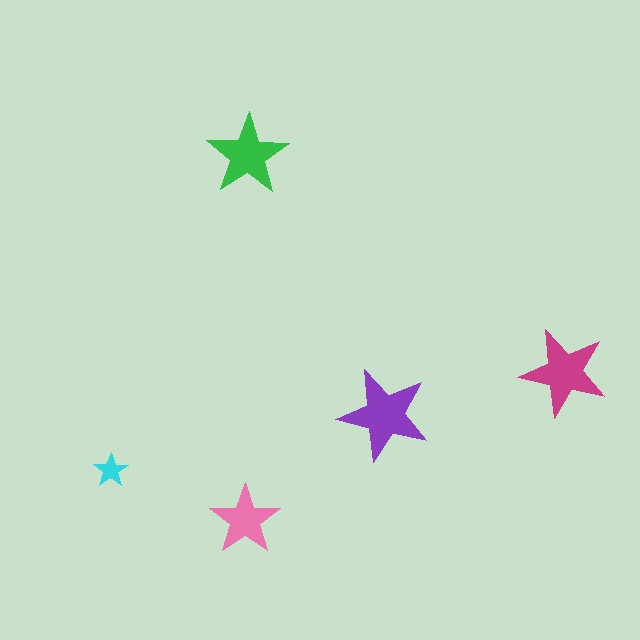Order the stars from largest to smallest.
the purple one, the magenta one, the green one, the pink one, the cyan one.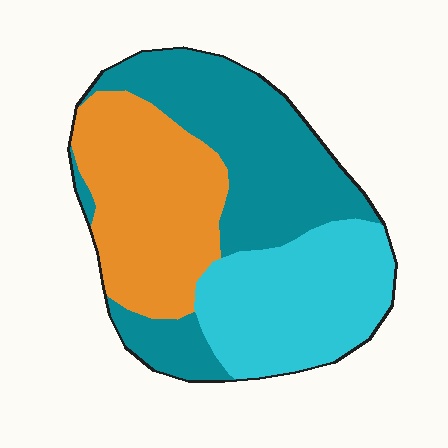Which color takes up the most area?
Teal, at roughly 40%.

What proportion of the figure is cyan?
Cyan covers roughly 30% of the figure.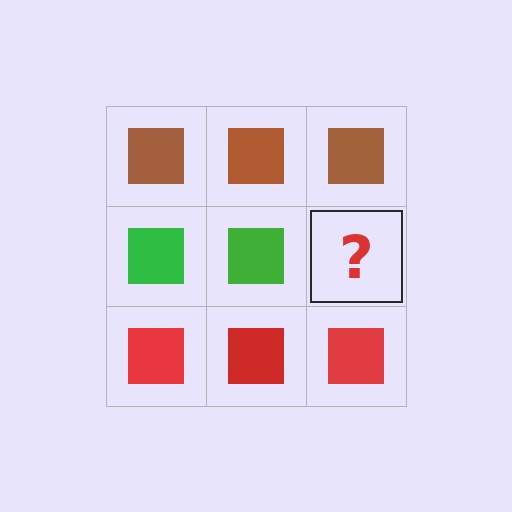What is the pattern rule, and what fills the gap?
The rule is that each row has a consistent color. The gap should be filled with a green square.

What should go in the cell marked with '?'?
The missing cell should contain a green square.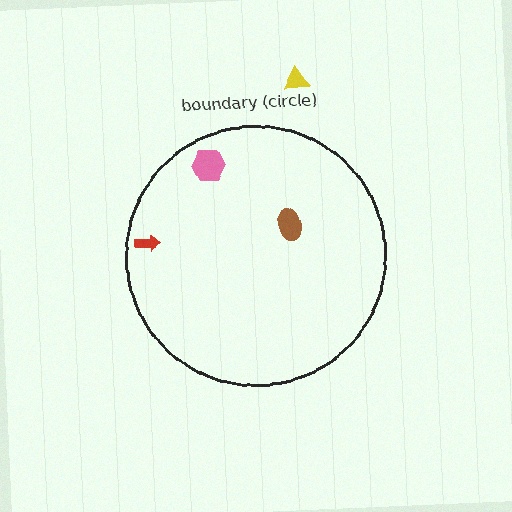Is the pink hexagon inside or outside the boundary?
Inside.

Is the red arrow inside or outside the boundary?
Inside.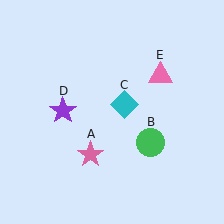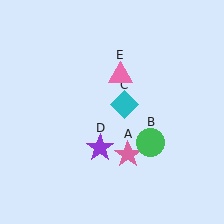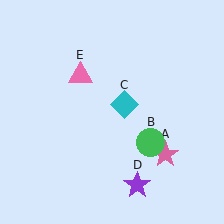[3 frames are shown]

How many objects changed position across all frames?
3 objects changed position: pink star (object A), purple star (object D), pink triangle (object E).